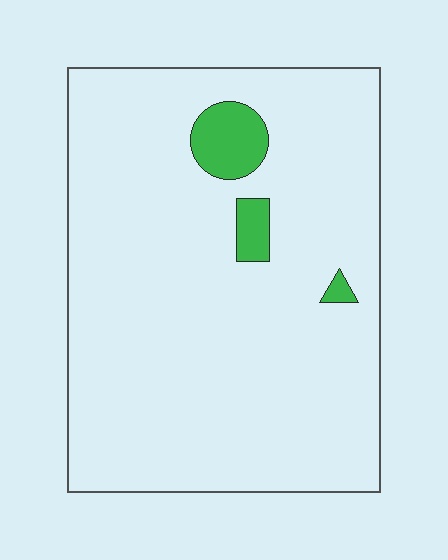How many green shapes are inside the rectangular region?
3.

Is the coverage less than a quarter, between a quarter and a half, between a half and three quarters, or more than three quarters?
Less than a quarter.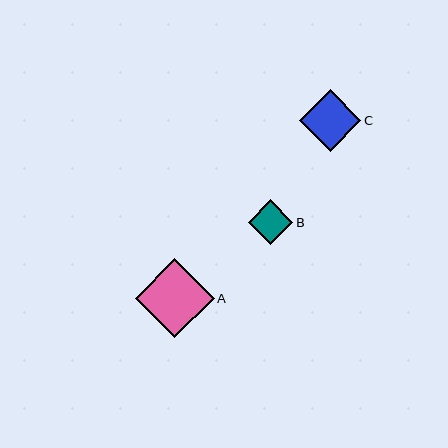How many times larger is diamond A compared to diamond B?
Diamond A is approximately 1.8 times the size of diamond B.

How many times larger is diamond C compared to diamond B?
Diamond C is approximately 1.4 times the size of diamond B.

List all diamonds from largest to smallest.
From largest to smallest: A, C, B.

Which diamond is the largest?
Diamond A is the largest with a size of approximately 79 pixels.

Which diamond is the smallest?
Diamond B is the smallest with a size of approximately 44 pixels.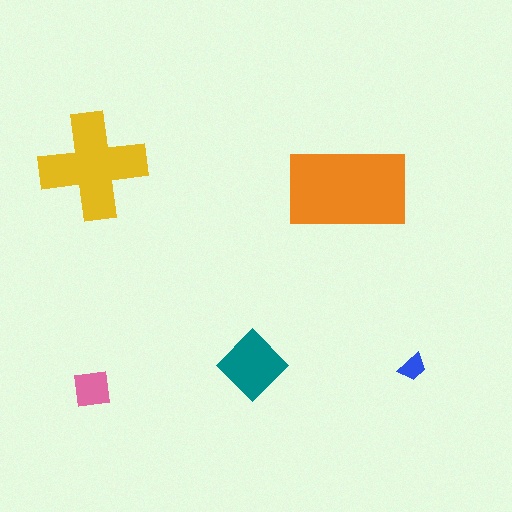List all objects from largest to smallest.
The orange rectangle, the yellow cross, the teal diamond, the pink square, the blue trapezoid.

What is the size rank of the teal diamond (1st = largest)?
3rd.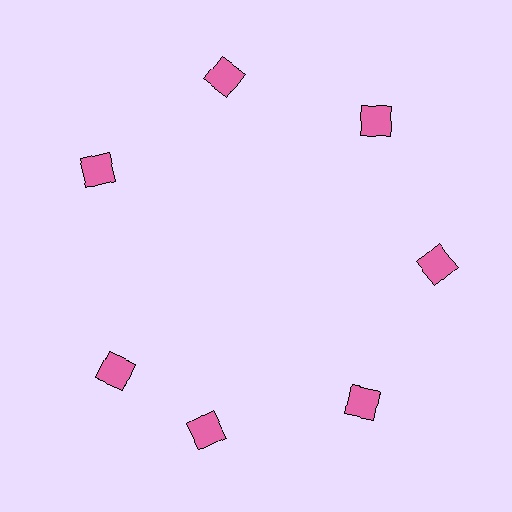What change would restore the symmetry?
The symmetry would be restored by rotating it back into even spacing with its neighbors so that all 7 squares sit at equal angles and equal distance from the center.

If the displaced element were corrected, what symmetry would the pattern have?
It would have 7-fold rotational symmetry — the pattern would map onto itself every 51 degrees.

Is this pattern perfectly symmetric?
No. The 7 pink squares are arranged in a ring, but one element near the 8 o'clock position is rotated out of alignment along the ring, breaking the 7-fold rotational symmetry.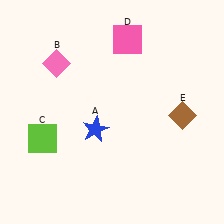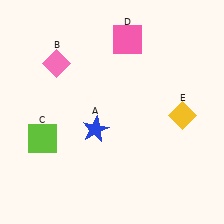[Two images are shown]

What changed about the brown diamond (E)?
In Image 1, E is brown. In Image 2, it changed to yellow.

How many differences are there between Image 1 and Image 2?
There is 1 difference between the two images.